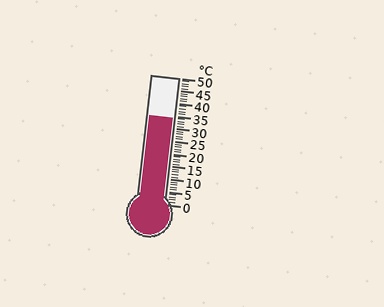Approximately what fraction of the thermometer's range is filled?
The thermometer is filled to approximately 70% of its range.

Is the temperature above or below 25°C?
The temperature is above 25°C.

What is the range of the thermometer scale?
The thermometer scale ranges from 0°C to 50°C.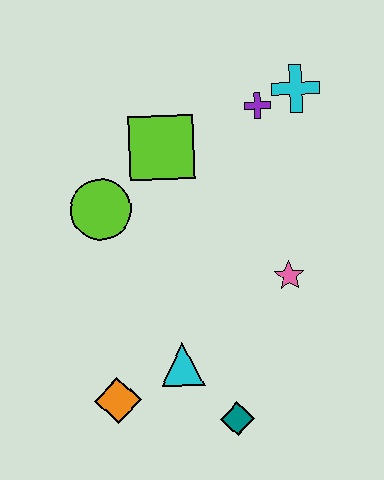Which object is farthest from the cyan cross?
The orange diamond is farthest from the cyan cross.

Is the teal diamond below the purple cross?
Yes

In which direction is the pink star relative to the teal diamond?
The pink star is above the teal diamond.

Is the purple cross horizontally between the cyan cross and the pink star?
No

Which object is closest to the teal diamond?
The cyan triangle is closest to the teal diamond.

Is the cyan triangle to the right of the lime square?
Yes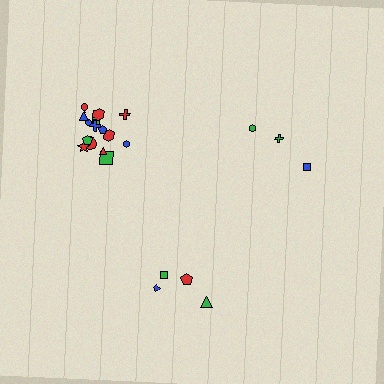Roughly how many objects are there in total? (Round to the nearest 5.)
Roughly 20 objects in total.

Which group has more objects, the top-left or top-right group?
The top-left group.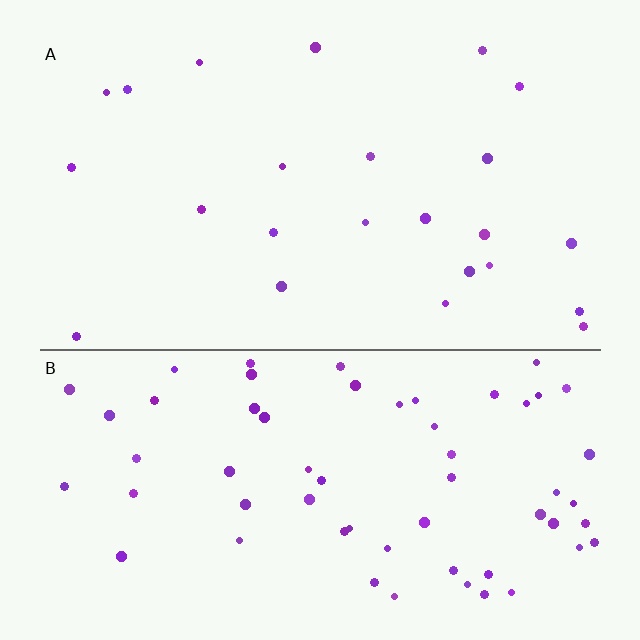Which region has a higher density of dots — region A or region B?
B (the bottom).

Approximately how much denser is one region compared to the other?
Approximately 2.6× — region B over region A.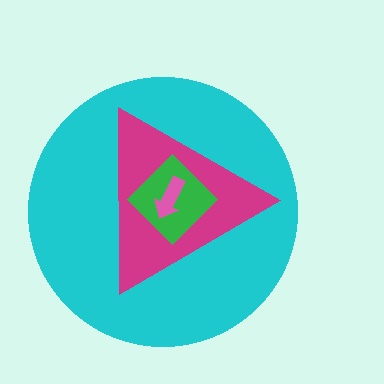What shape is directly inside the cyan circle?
The magenta triangle.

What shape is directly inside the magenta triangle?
The green diamond.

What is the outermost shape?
The cyan circle.